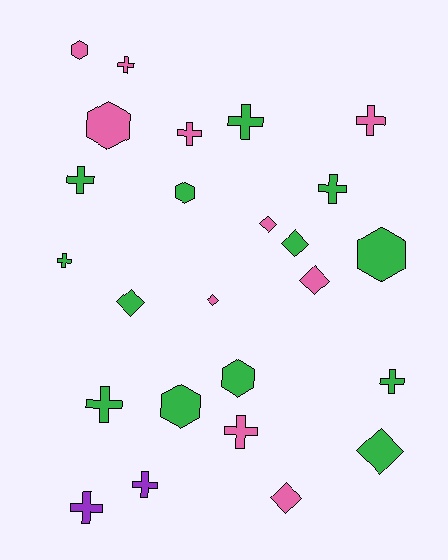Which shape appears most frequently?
Cross, with 12 objects.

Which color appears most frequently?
Green, with 13 objects.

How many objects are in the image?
There are 25 objects.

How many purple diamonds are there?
There are no purple diamonds.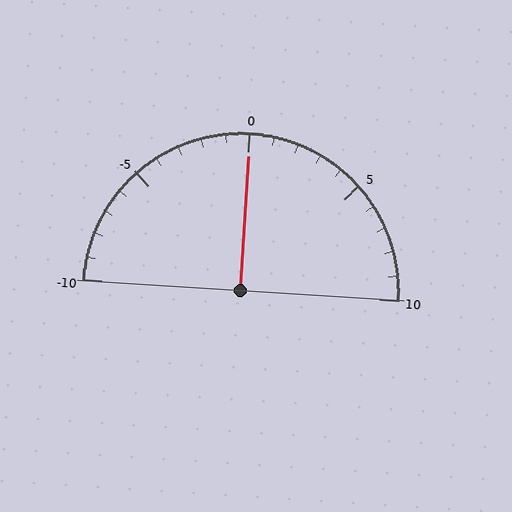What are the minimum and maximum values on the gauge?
The gauge ranges from -10 to 10.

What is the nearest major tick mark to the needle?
The nearest major tick mark is 0.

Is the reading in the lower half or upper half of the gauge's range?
The reading is in the upper half of the range (-10 to 10).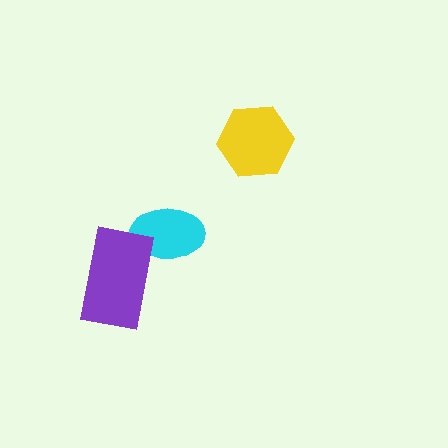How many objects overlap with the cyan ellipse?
1 object overlaps with the cyan ellipse.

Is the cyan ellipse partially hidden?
Yes, it is partially covered by another shape.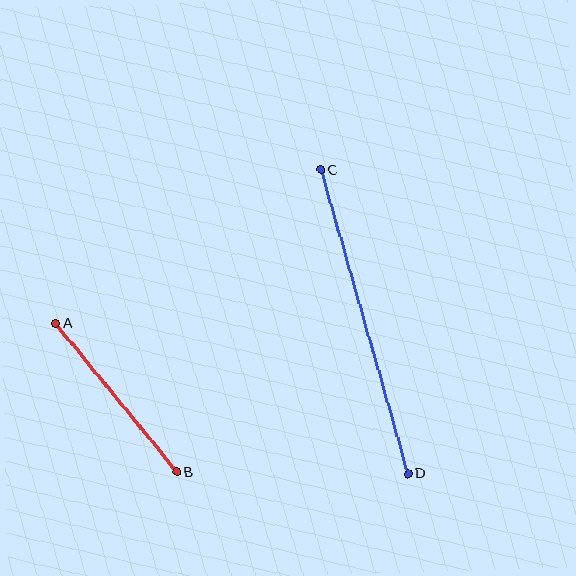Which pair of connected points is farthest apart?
Points C and D are farthest apart.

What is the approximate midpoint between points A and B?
The midpoint is at approximately (116, 398) pixels.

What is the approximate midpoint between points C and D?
The midpoint is at approximately (364, 322) pixels.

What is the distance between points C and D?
The distance is approximately 316 pixels.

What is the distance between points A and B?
The distance is approximately 192 pixels.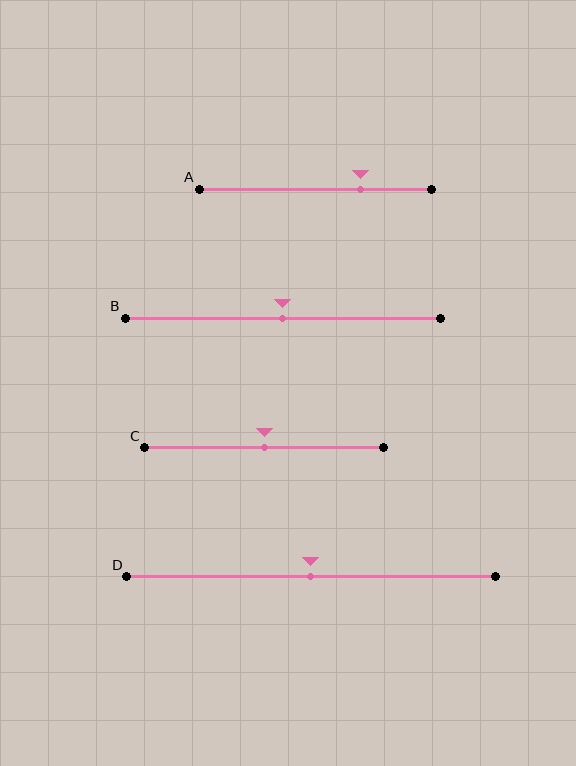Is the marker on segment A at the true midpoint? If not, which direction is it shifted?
No, the marker on segment A is shifted to the right by about 19% of the segment length.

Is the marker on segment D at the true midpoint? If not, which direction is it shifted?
Yes, the marker on segment D is at the true midpoint.